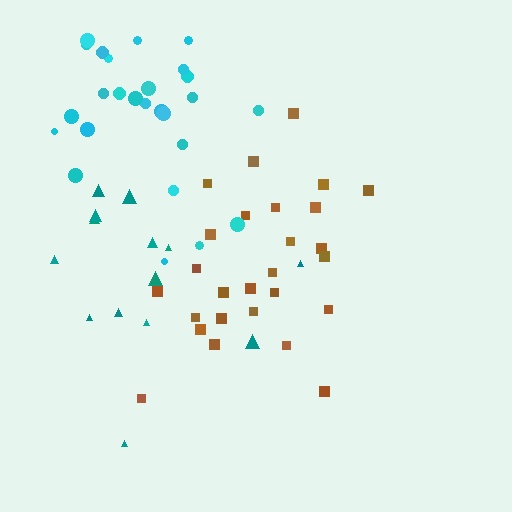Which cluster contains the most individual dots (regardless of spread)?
Brown (27).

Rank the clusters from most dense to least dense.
cyan, brown, teal.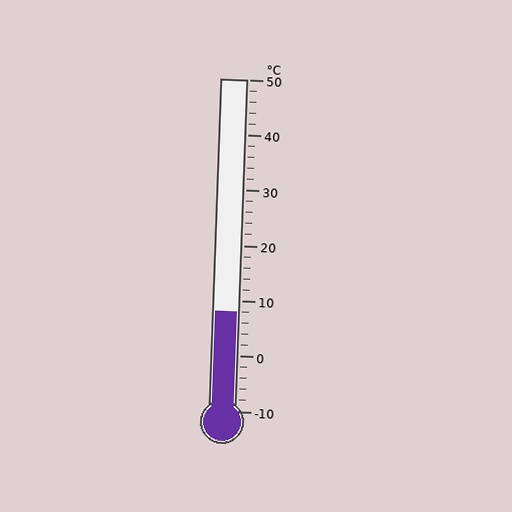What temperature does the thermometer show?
The thermometer shows approximately 8°C.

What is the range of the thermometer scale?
The thermometer scale ranges from -10°C to 50°C.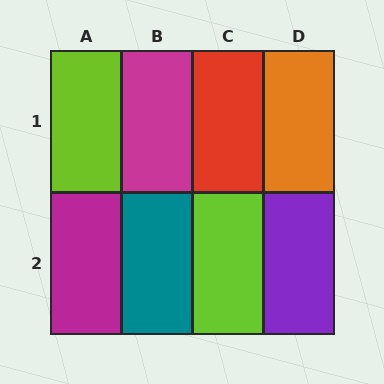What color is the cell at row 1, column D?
Orange.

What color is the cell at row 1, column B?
Magenta.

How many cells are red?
1 cell is red.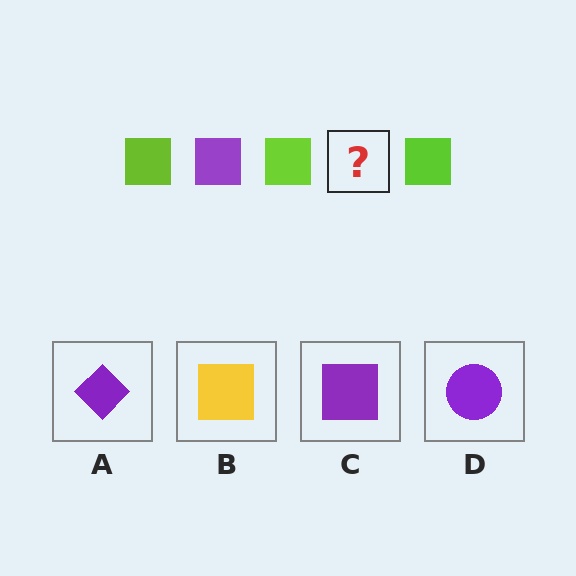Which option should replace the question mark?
Option C.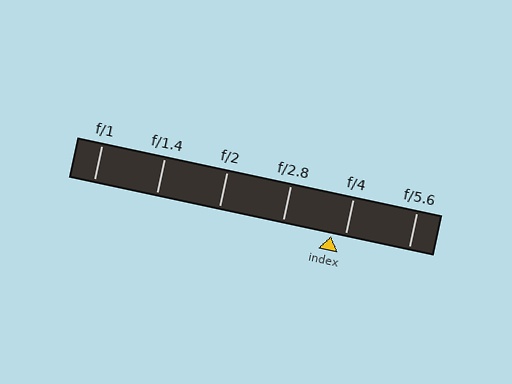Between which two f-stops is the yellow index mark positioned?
The index mark is between f/2.8 and f/4.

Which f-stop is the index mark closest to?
The index mark is closest to f/4.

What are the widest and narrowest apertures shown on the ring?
The widest aperture shown is f/1 and the narrowest is f/5.6.